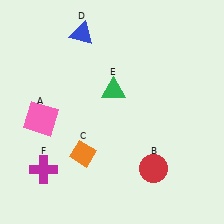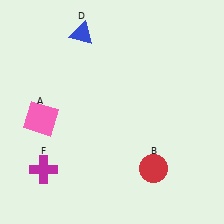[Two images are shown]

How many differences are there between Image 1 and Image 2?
There are 2 differences between the two images.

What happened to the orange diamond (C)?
The orange diamond (C) was removed in Image 2. It was in the bottom-left area of Image 1.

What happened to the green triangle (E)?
The green triangle (E) was removed in Image 2. It was in the top-right area of Image 1.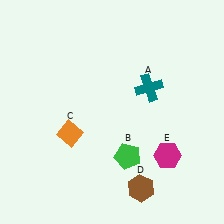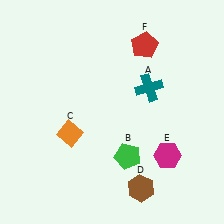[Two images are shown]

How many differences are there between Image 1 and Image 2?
There is 1 difference between the two images.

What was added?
A red pentagon (F) was added in Image 2.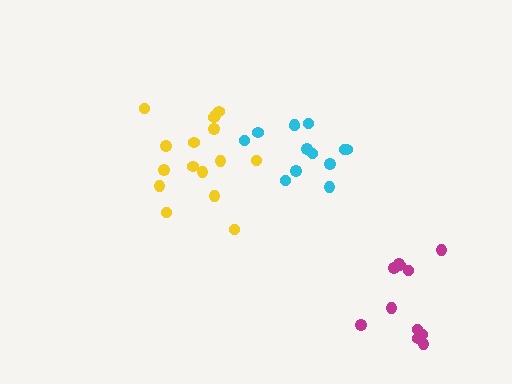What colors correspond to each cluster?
The clusters are colored: yellow, cyan, magenta.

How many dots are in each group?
Group 1: 16 dots, Group 2: 13 dots, Group 3: 11 dots (40 total).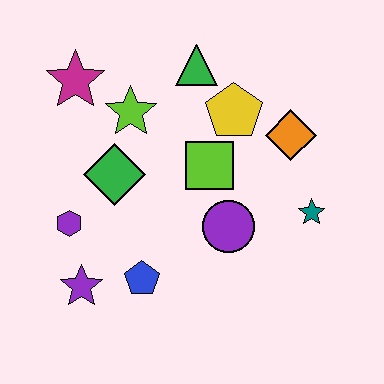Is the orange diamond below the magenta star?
Yes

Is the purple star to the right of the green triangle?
No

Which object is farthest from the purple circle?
The magenta star is farthest from the purple circle.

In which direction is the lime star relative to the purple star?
The lime star is above the purple star.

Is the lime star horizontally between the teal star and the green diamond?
Yes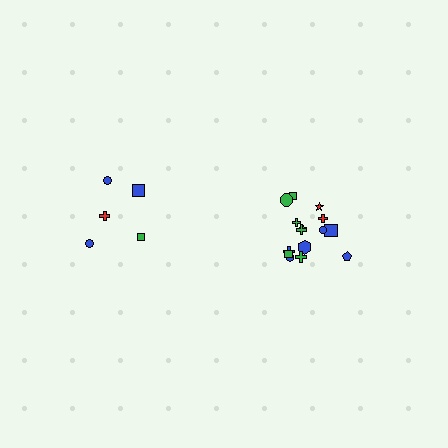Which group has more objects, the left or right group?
The right group.